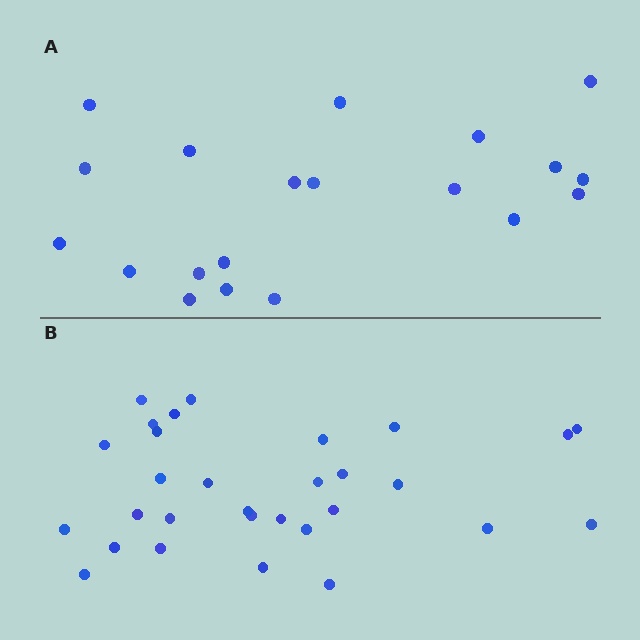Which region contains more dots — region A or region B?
Region B (the bottom region) has more dots.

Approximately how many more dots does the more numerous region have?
Region B has roughly 10 or so more dots than region A.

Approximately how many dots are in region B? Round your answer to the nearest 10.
About 30 dots.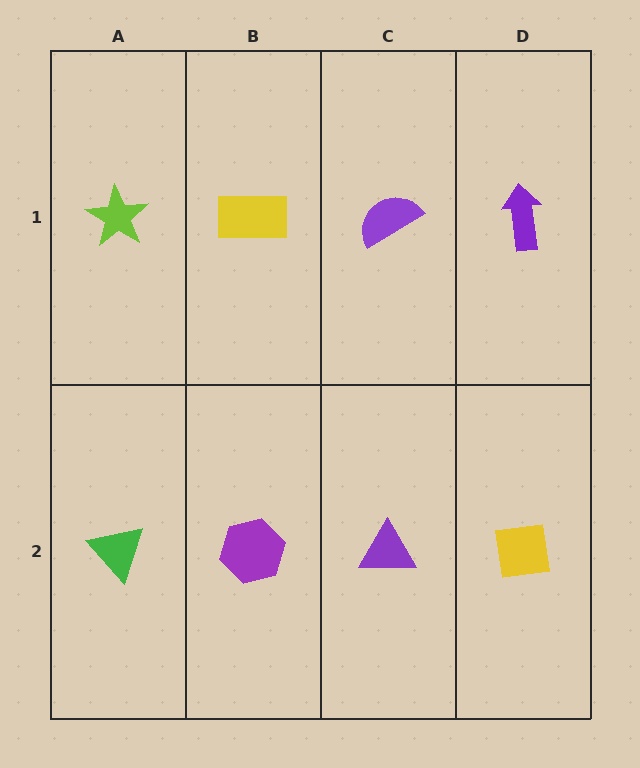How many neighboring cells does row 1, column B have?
3.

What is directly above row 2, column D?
A purple arrow.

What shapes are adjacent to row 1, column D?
A yellow square (row 2, column D), a purple semicircle (row 1, column C).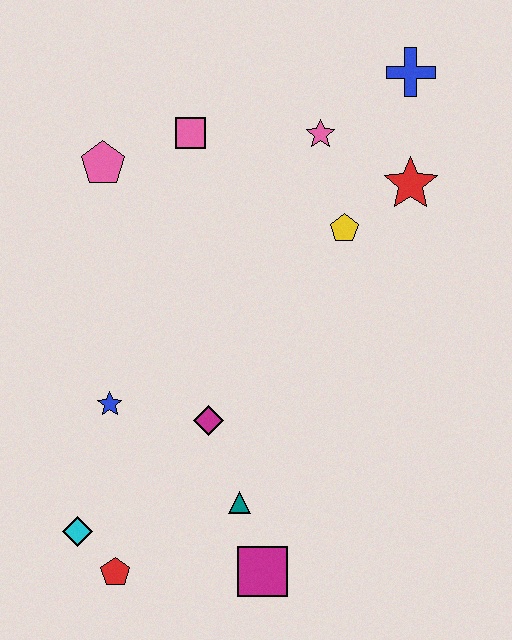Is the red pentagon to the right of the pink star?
No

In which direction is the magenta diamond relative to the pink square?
The magenta diamond is below the pink square.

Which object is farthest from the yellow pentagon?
The red pentagon is farthest from the yellow pentagon.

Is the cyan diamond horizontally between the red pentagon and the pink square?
No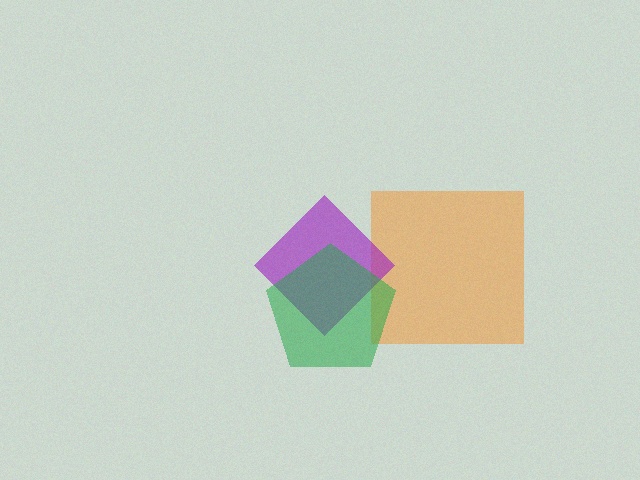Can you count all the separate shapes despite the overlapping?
Yes, there are 3 separate shapes.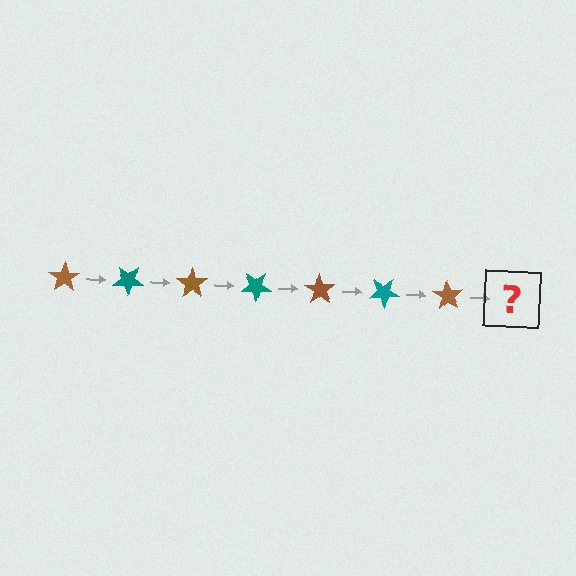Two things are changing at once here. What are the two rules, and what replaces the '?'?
The two rules are that it rotates 35 degrees each step and the color cycles through brown and teal. The '?' should be a teal star, rotated 245 degrees from the start.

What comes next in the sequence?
The next element should be a teal star, rotated 245 degrees from the start.